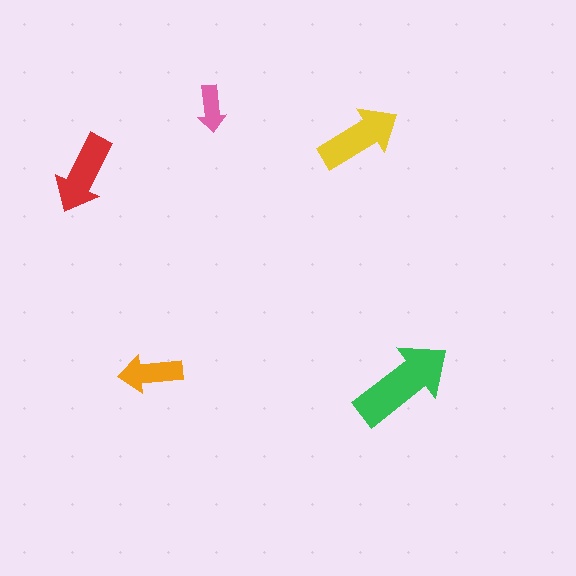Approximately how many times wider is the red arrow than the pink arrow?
About 1.5 times wider.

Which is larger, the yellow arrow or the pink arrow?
The yellow one.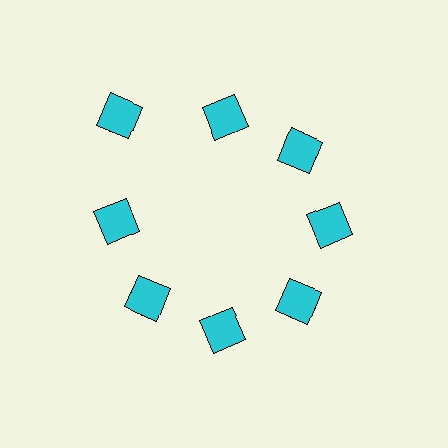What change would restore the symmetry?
The symmetry would be restored by moving it inward, back onto the ring so that all 8 diamonds sit at equal angles and equal distance from the center.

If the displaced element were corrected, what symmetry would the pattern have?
It would have 8-fold rotational symmetry — the pattern would map onto itself every 45 degrees.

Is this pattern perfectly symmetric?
No. The 8 cyan diamonds are arranged in a ring, but one element near the 10 o'clock position is pushed outward from the center, breaking the 8-fold rotational symmetry.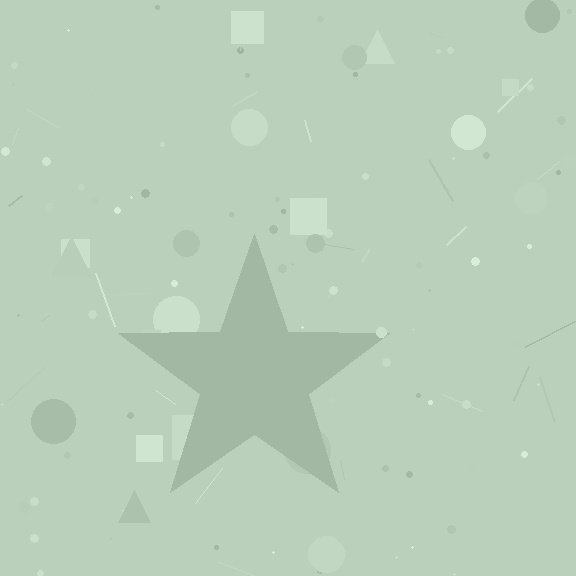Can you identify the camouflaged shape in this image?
The camouflaged shape is a star.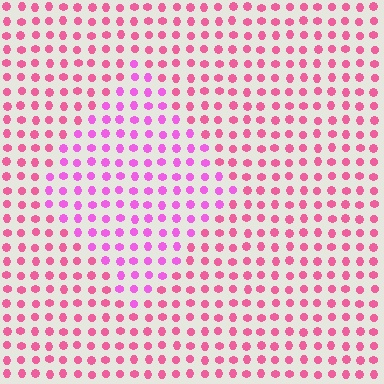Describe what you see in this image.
The image is filled with small pink elements in a uniform arrangement. A diamond-shaped region is visible where the elements are tinted to a slightly different hue, forming a subtle color boundary.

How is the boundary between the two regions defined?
The boundary is defined purely by a slight shift in hue (about 30 degrees). Spacing, size, and orientation are identical on both sides.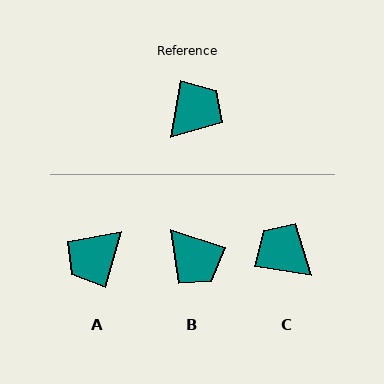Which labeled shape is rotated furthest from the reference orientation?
A, about 175 degrees away.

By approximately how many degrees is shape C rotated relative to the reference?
Approximately 91 degrees counter-clockwise.